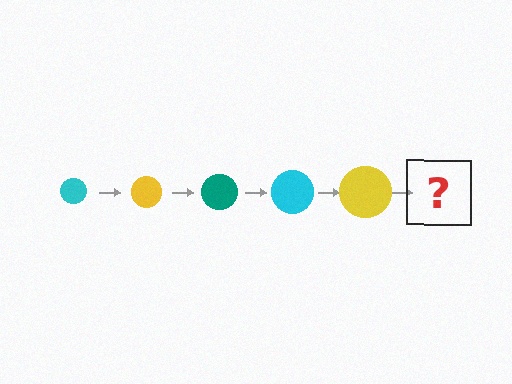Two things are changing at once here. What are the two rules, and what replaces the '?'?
The two rules are that the circle grows larger each step and the color cycles through cyan, yellow, and teal. The '?' should be a teal circle, larger than the previous one.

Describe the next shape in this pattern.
It should be a teal circle, larger than the previous one.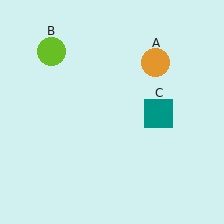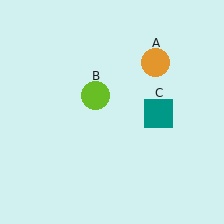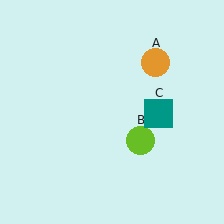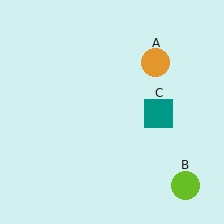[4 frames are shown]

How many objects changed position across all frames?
1 object changed position: lime circle (object B).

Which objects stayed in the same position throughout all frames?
Orange circle (object A) and teal square (object C) remained stationary.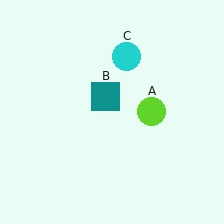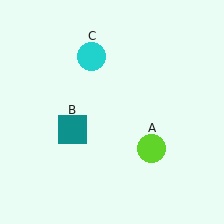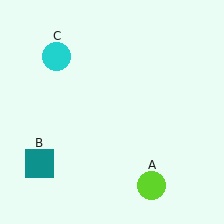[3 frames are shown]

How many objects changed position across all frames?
3 objects changed position: lime circle (object A), teal square (object B), cyan circle (object C).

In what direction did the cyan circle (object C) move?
The cyan circle (object C) moved left.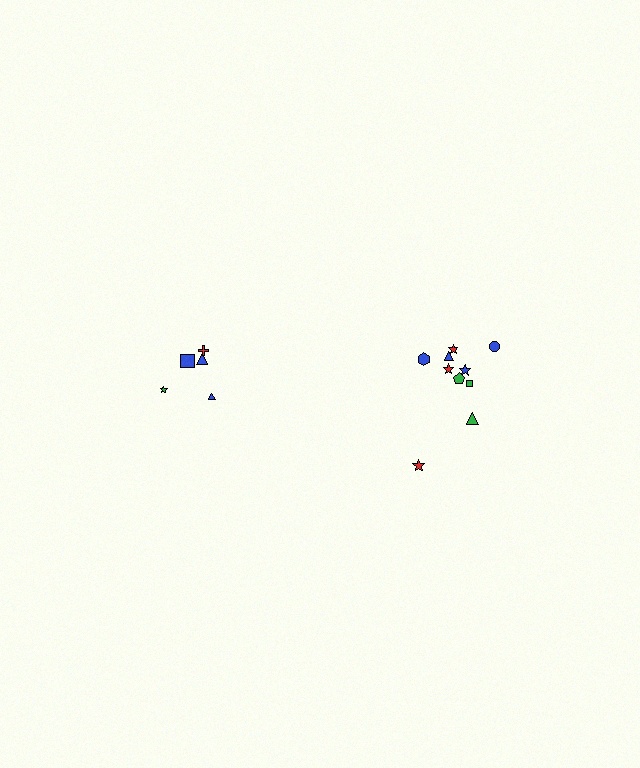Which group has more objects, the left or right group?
The right group.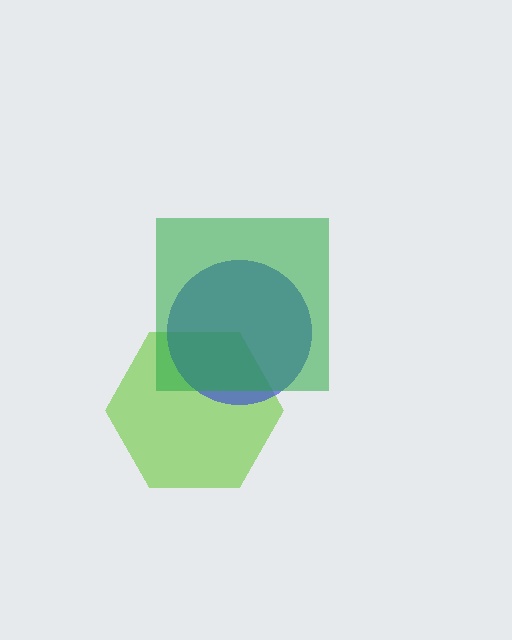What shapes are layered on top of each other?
The layered shapes are: a lime hexagon, a blue circle, a green square.